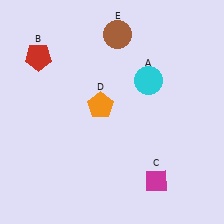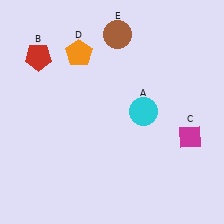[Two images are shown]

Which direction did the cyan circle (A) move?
The cyan circle (A) moved down.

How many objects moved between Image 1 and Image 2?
3 objects moved between the two images.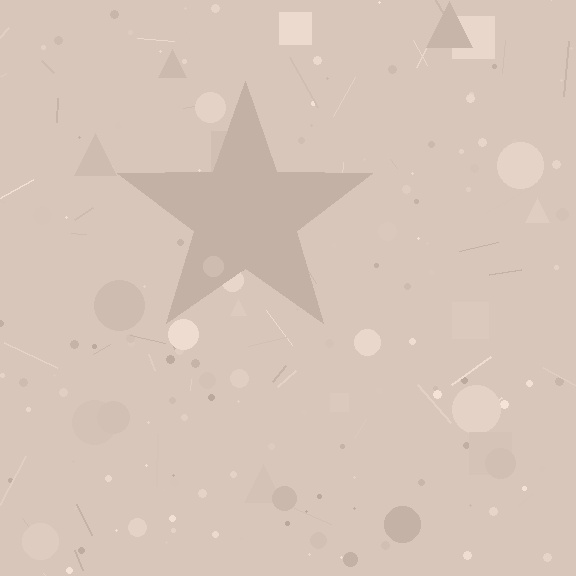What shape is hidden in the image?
A star is hidden in the image.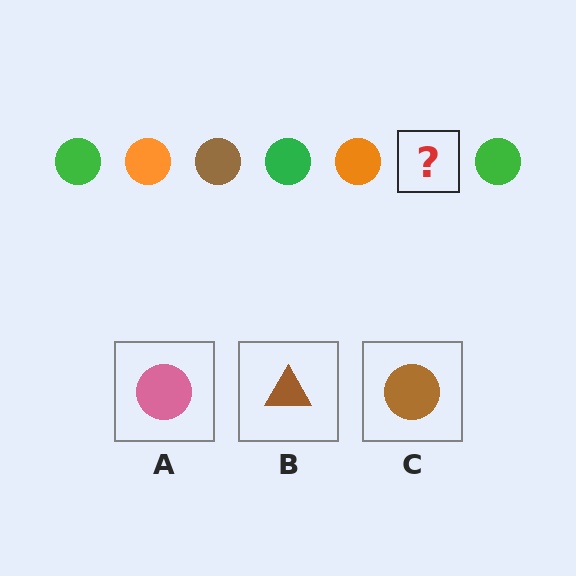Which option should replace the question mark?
Option C.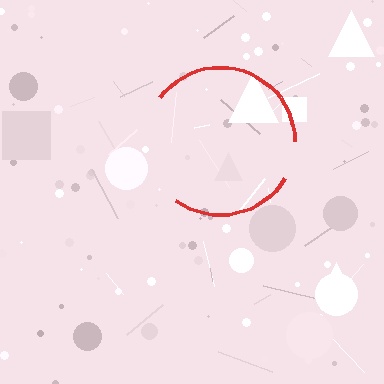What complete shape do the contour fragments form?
The contour fragments form a circle.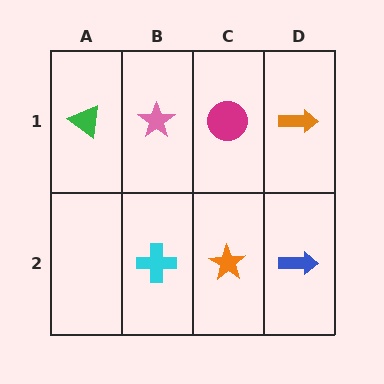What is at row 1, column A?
A green triangle.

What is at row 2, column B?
A cyan cross.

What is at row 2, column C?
An orange star.